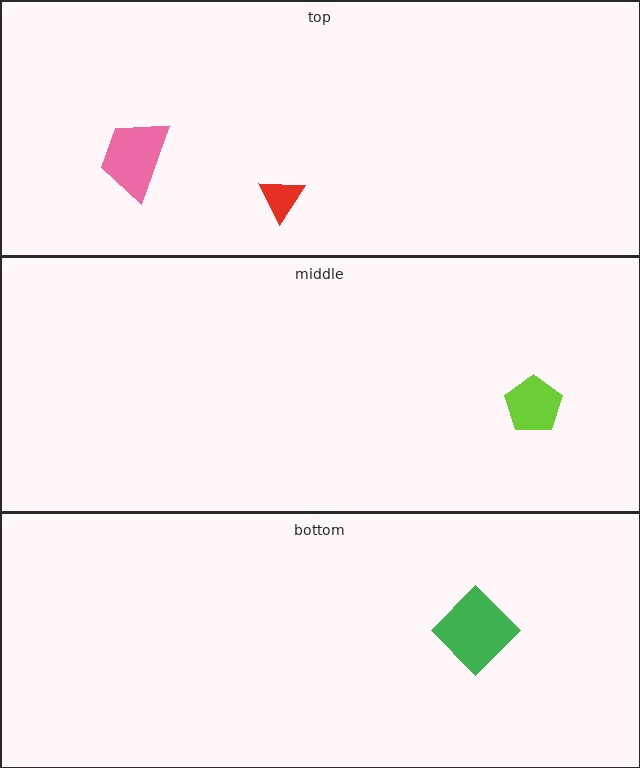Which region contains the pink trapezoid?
The top region.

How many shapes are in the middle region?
1.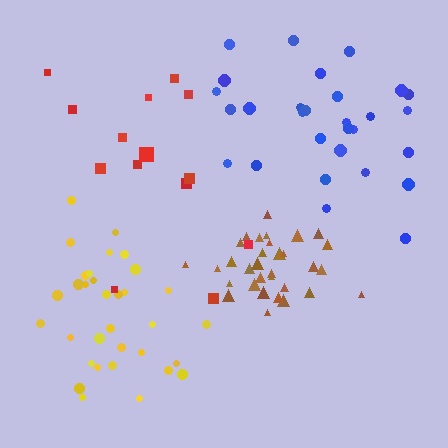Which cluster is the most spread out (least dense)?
Red.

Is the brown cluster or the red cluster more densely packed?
Brown.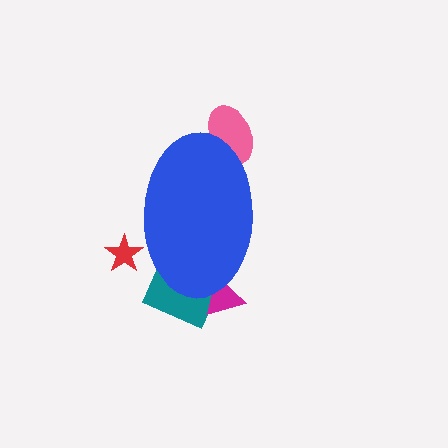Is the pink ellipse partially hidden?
Yes, the pink ellipse is partially hidden behind the blue ellipse.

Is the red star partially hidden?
Yes, the red star is partially hidden behind the blue ellipse.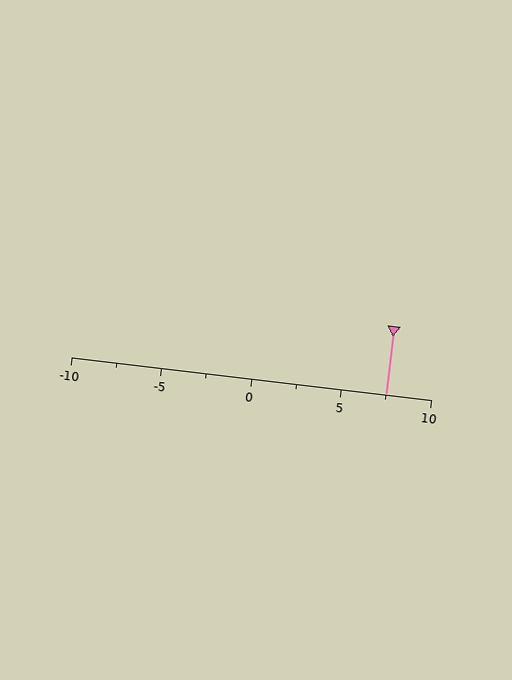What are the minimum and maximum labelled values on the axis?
The axis runs from -10 to 10.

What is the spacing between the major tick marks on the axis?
The major ticks are spaced 5 apart.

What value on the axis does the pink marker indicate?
The marker indicates approximately 7.5.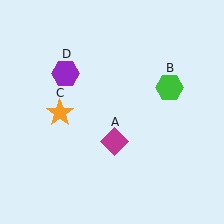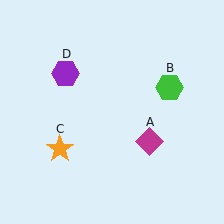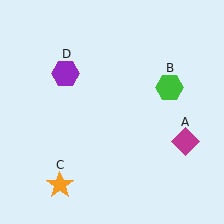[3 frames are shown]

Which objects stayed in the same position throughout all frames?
Green hexagon (object B) and purple hexagon (object D) remained stationary.